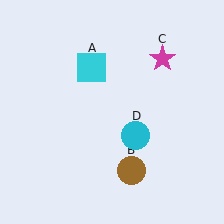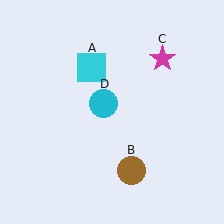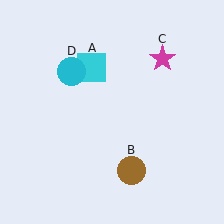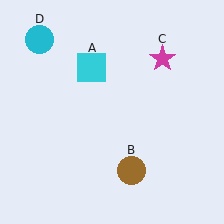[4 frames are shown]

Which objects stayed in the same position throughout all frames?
Cyan square (object A) and brown circle (object B) and magenta star (object C) remained stationary.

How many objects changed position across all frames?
1 object changed position: cyan circle (object D).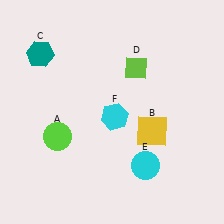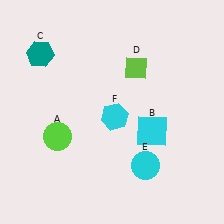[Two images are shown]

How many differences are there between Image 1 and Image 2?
There is 1 difference between the two images.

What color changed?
The square (B) changed from yellow in Image 1 to cyan in Image 2.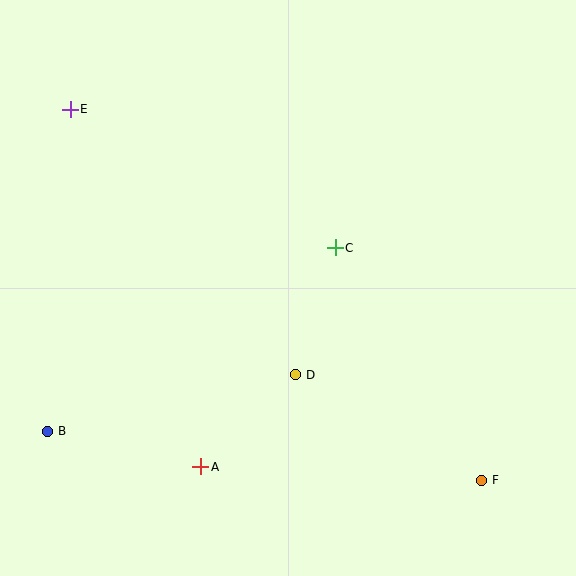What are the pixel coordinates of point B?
Point B is at (48, 431).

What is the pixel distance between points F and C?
The distance between F and C is 275 pixels.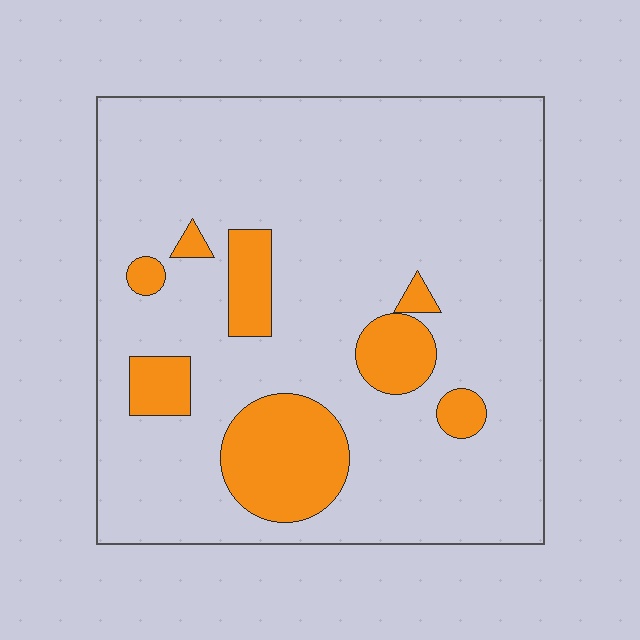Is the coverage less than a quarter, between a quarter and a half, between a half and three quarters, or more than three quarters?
Less than a quarter.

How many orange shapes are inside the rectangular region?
8.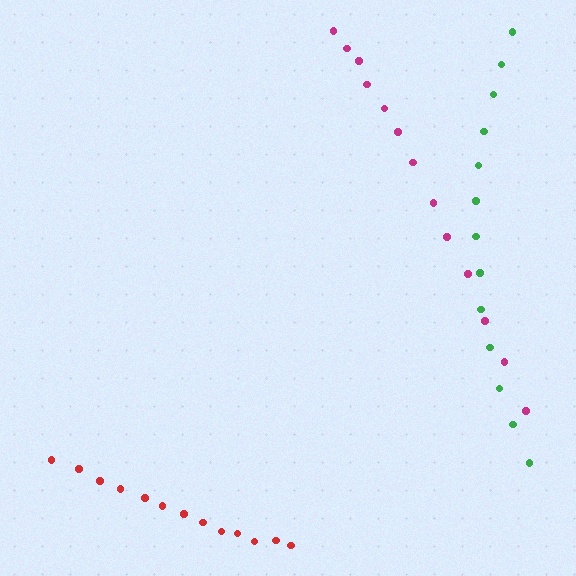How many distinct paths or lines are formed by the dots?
There are 3 distinct paths.